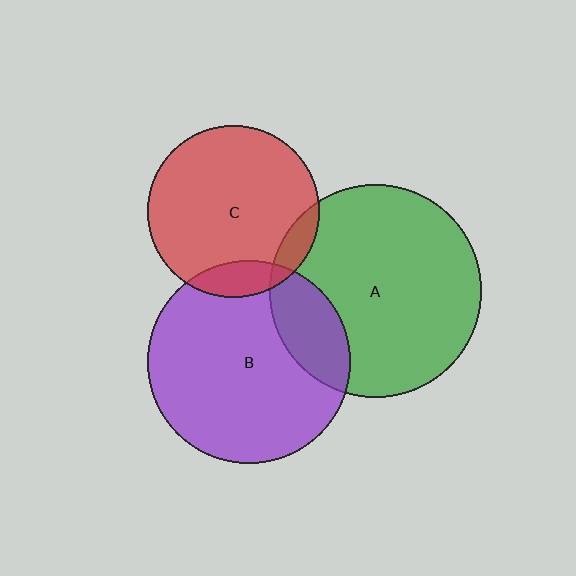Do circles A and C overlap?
Yes.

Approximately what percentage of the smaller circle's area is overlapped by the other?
Approximately 10%.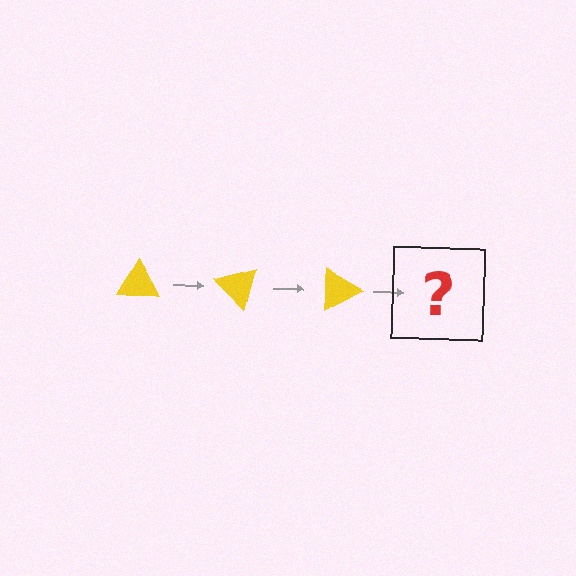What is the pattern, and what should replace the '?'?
The pattern is that the triangle rotates 45 degrees each step. The '?' should be a yellow triangle rotated 135 degrees.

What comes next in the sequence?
The next element should be a yellow triangle rotated 135 degrees.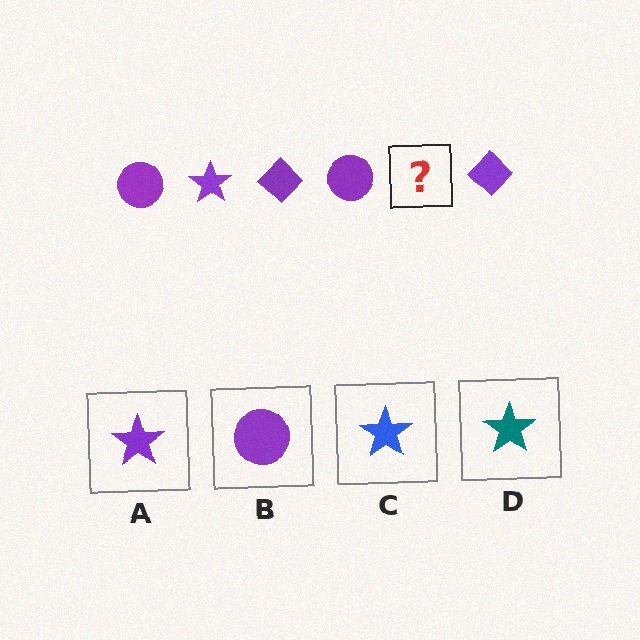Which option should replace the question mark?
Option A.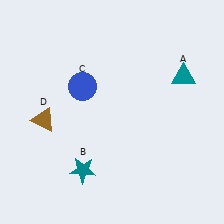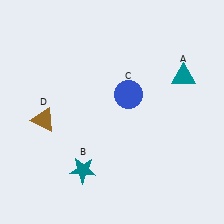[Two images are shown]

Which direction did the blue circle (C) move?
The blue circle (C) moved right.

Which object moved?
The blue circle (C) moved right.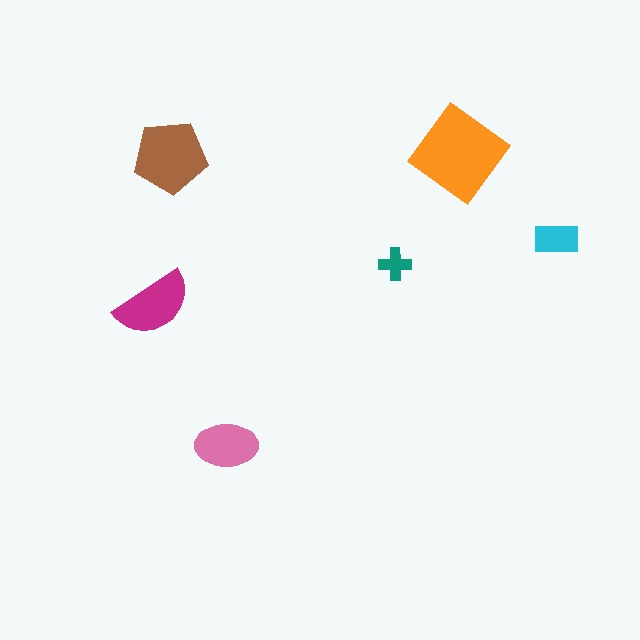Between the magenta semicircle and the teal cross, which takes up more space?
The magenta semicircle.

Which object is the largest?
The orange diamond.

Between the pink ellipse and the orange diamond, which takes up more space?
The orange diamond.